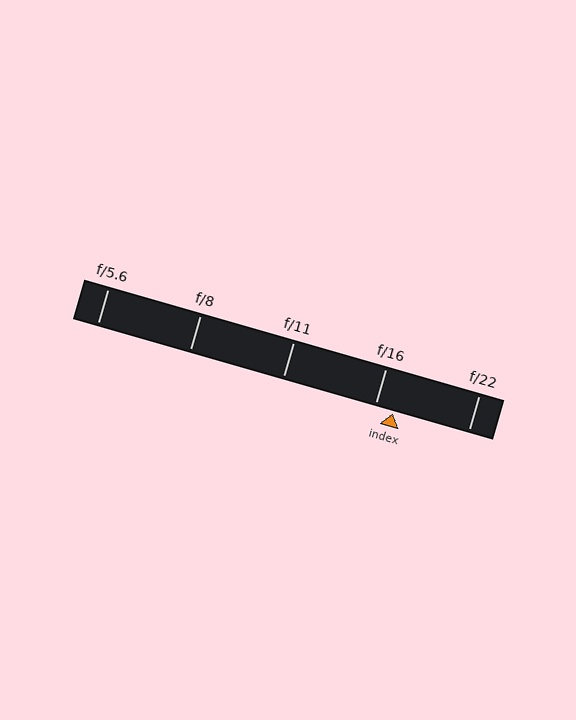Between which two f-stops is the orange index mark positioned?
The index mark is between f/16 and f/22.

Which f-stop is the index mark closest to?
The index mark is closest to f/16.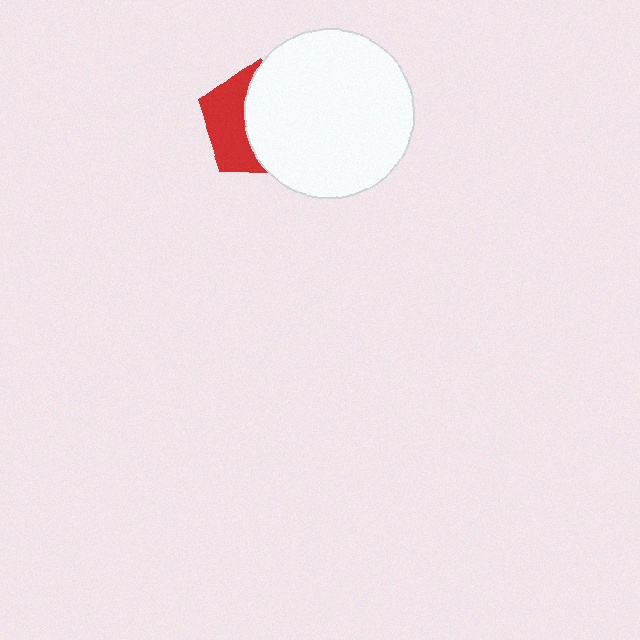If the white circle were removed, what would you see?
You would see the complete red pentagon.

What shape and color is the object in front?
The object in front is a white circle.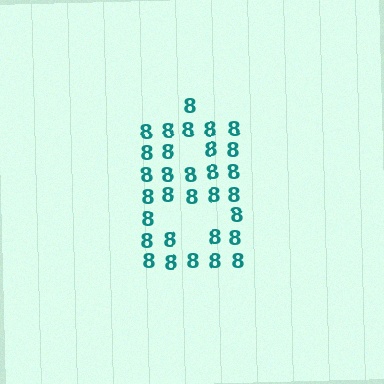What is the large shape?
The large shape is the digit 8.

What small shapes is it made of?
It is made of small digit 8's.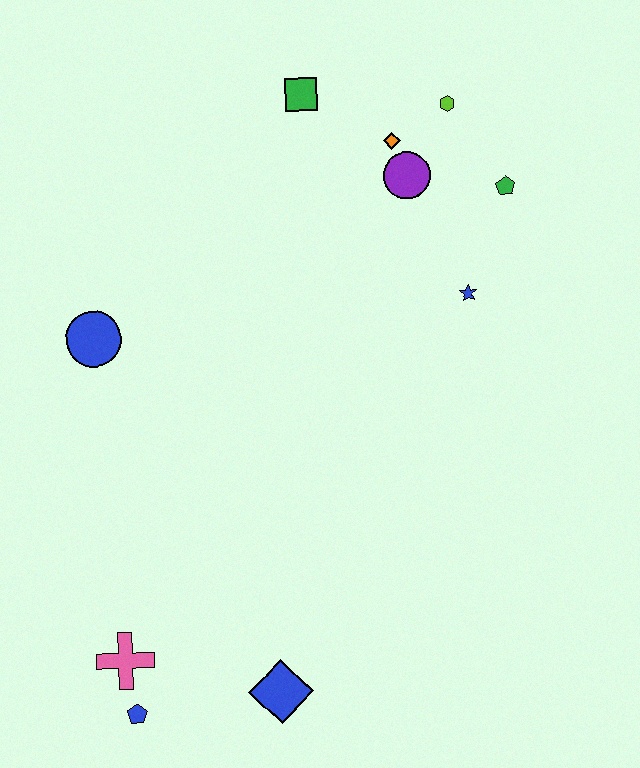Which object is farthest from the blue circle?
The green pentagon is farthest from the blue circle.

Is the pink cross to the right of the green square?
No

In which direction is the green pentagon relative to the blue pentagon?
The green pentagon is above the blue pentagon.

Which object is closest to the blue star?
The green pentagon is closest to the blue star.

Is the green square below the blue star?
No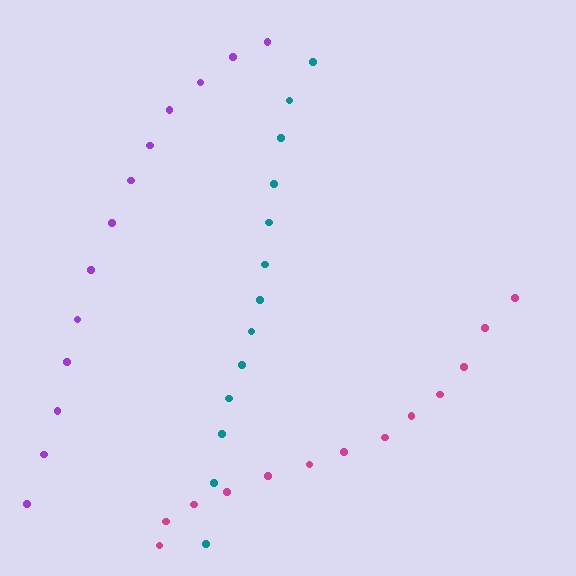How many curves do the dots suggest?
There are 3 distinct paths.